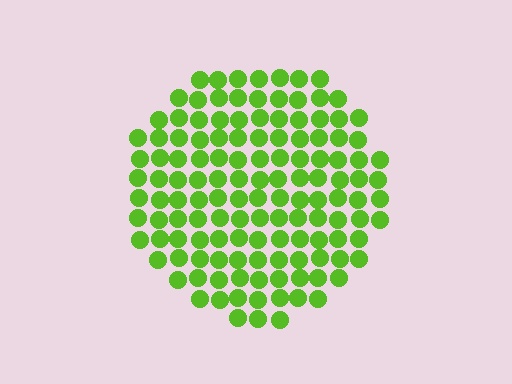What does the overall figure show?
The overall figure shows a circle.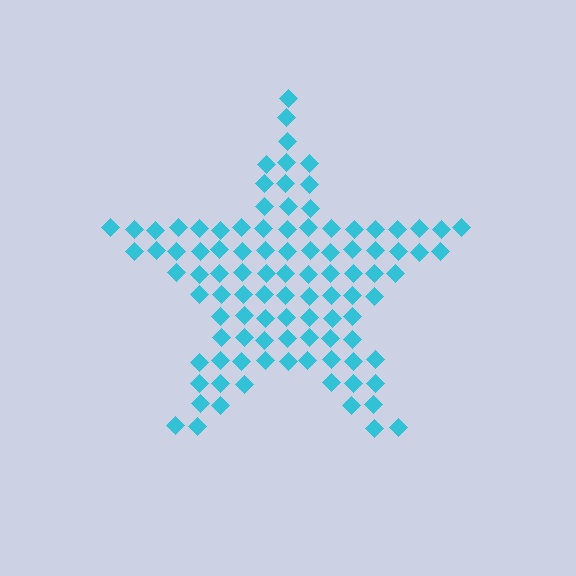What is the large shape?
The large shape is a star.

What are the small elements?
The small elements are diamonds.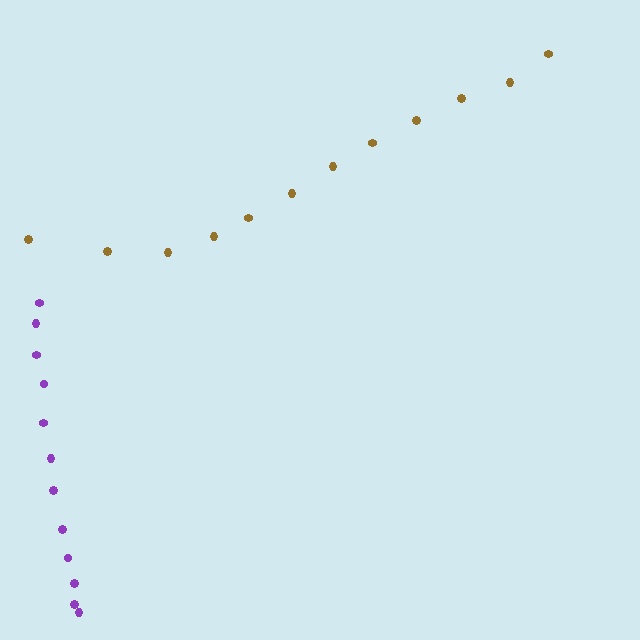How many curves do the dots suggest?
There are 2 distinct paths.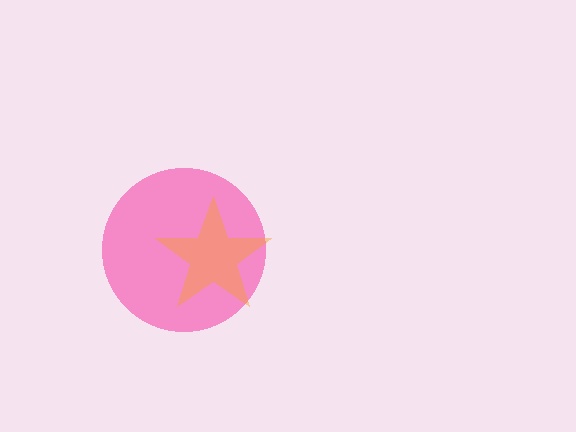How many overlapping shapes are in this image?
There are 2 overlapping shapes in the image.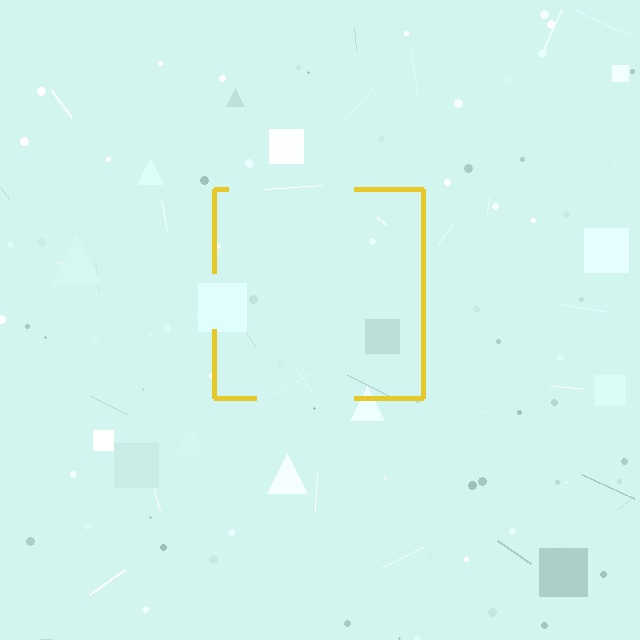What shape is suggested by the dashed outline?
The dashed outline suggests a square.